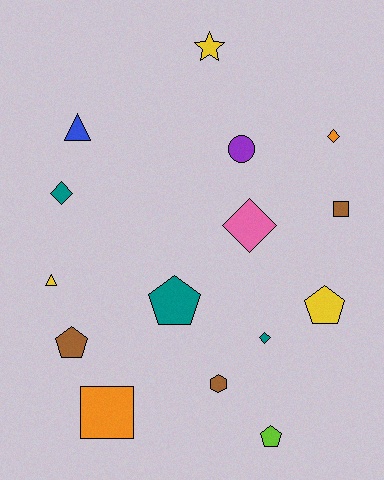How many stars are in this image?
There is 1 star.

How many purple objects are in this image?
There is 1 purple object.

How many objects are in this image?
There are 15 objects.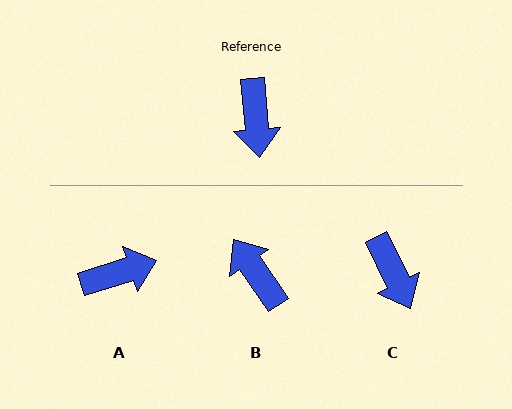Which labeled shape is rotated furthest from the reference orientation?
B, about 151 degrees away.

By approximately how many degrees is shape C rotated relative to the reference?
Approximately 21 degrees counter-clockwise.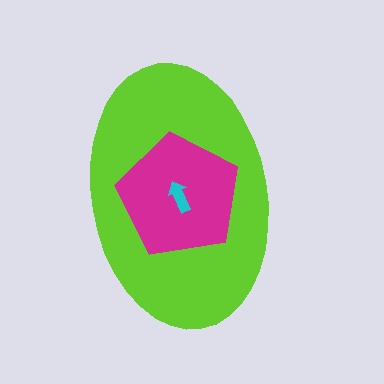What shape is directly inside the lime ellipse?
The magenta pentagon.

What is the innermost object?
The cyan arrow.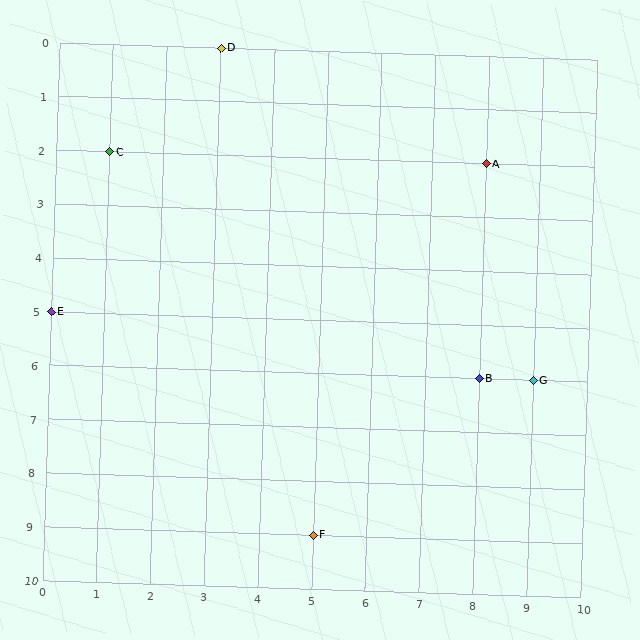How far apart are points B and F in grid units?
Points B and F are 3 columns and 3 rows apart (about 4.2 grid units diagonally).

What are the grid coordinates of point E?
Point E is at grid coordinates (0, 5).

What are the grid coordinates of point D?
Point D is at grid coordinates (3, 0).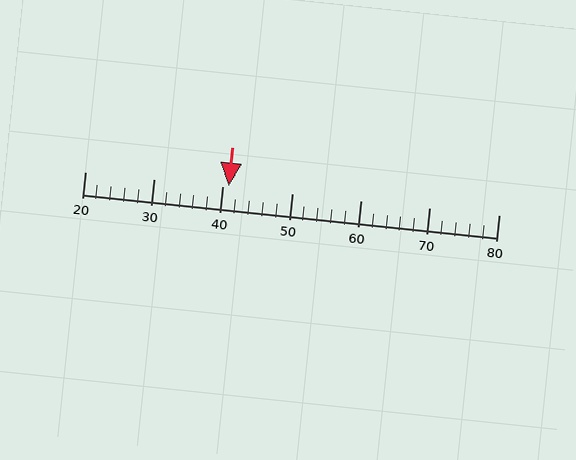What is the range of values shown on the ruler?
The ruler shows values from 20 to 80.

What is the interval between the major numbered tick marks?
The major tick marks are spaced 10 units apart.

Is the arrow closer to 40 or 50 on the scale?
The arrow is closer to 40.